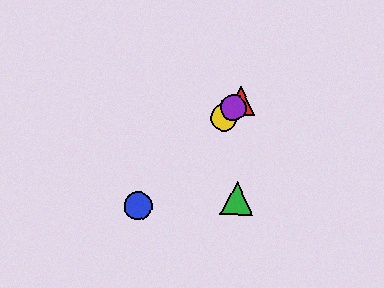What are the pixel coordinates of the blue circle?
The blue circle is at (138, 206).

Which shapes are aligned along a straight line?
The red triangle, the blue circle, the yellow circle, the purple circle are aligned along a straight line.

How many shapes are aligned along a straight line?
4 shapes (the red triangle, the blue circle, the yellow circle, the purple circle) are aligned along a straight line.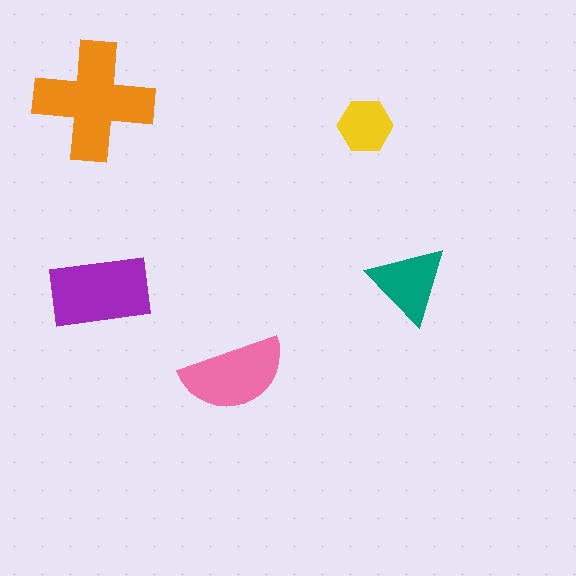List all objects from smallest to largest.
The yellow hexagon, the teal triangle, the pink semicircle, the purple rectangle, the orange cross.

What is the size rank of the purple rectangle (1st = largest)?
2nd.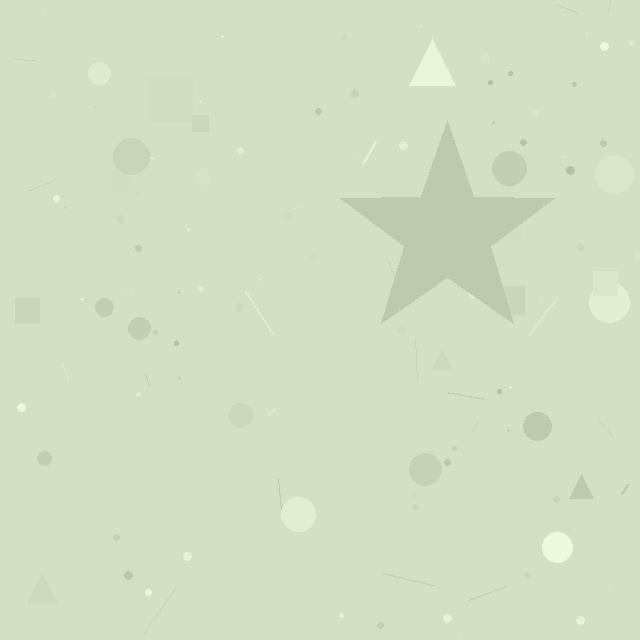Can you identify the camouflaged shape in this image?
The camouflaged shape is a star.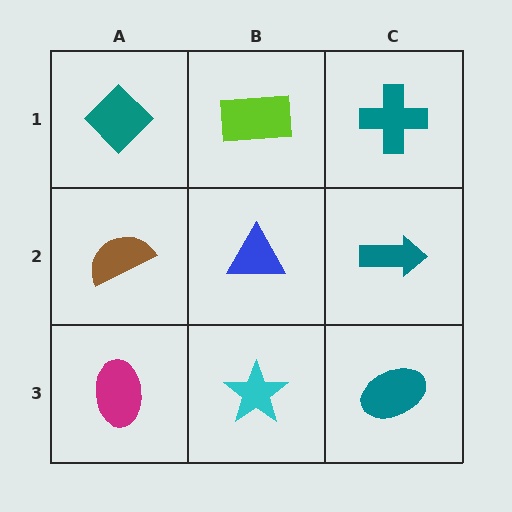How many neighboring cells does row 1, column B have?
3.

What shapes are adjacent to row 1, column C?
A teal arrow (row 2, column C), a lime rectangle (row 1, column B).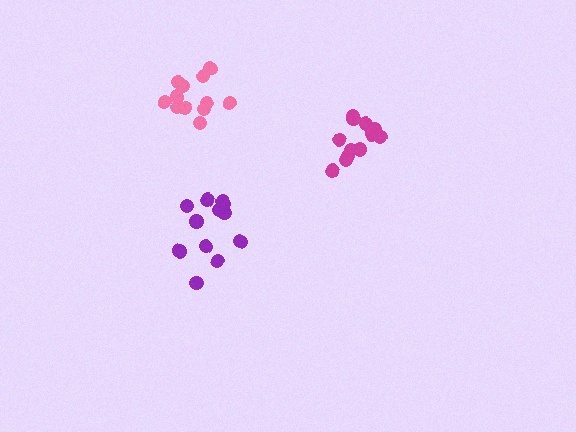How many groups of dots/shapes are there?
There are 3 groups.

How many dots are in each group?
Group 1: 12 dots, Group 2: 12 dots, Group 3: 12 dots (36 total).